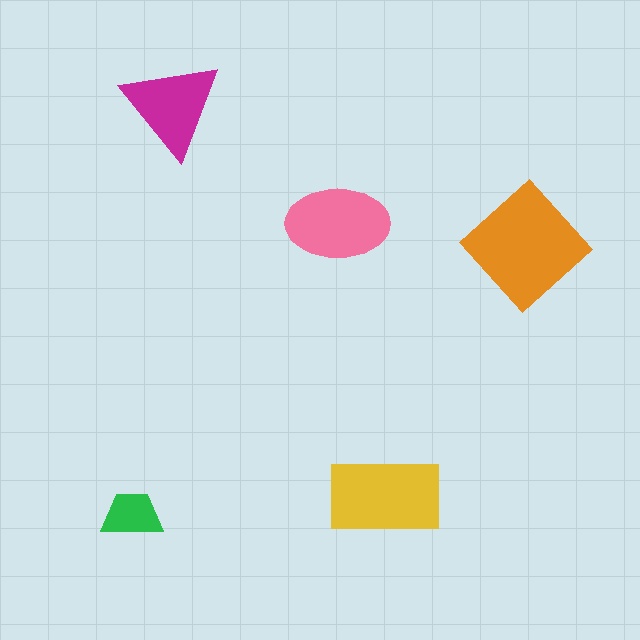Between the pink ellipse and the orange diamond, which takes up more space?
The orange diamond.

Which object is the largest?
The orange diamond.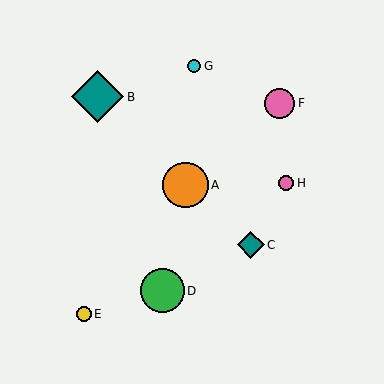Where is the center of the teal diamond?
The center of the teal diamond is at (97, 97).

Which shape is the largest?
The teal diamond (labeled B) is the largest.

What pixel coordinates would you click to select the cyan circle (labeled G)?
Click at (194, 66) to select the cyan circle G.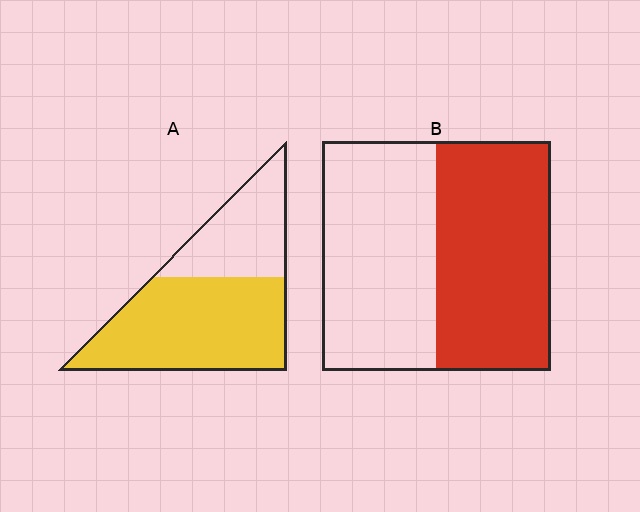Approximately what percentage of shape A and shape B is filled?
A is approximately 65% and B is approximately 50%.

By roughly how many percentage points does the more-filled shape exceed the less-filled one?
By roughly 15 percentage points (A over B).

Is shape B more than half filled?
Roughly half.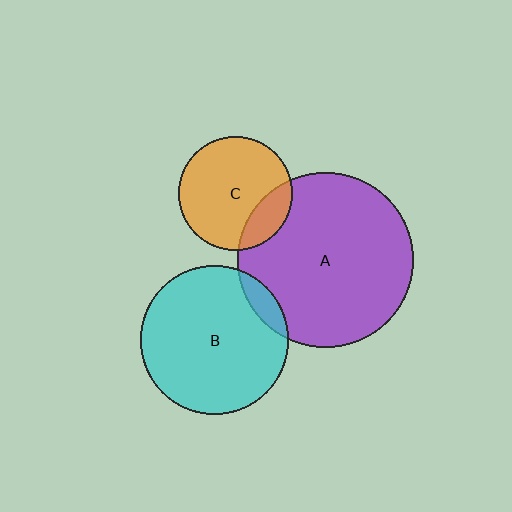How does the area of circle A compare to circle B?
Approximately 1.4 times.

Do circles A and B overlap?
Yes.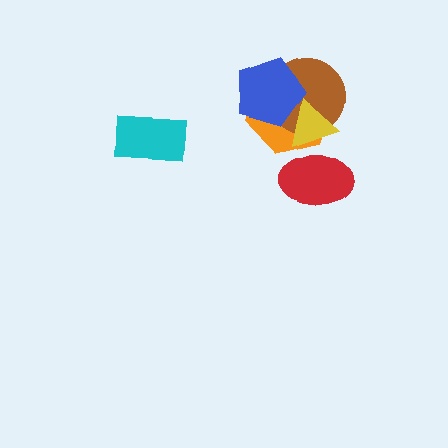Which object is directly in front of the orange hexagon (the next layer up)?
The brown circle is directly in front of the orange hexagon.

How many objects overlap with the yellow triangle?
4 objects overlap with the yellow triangle.